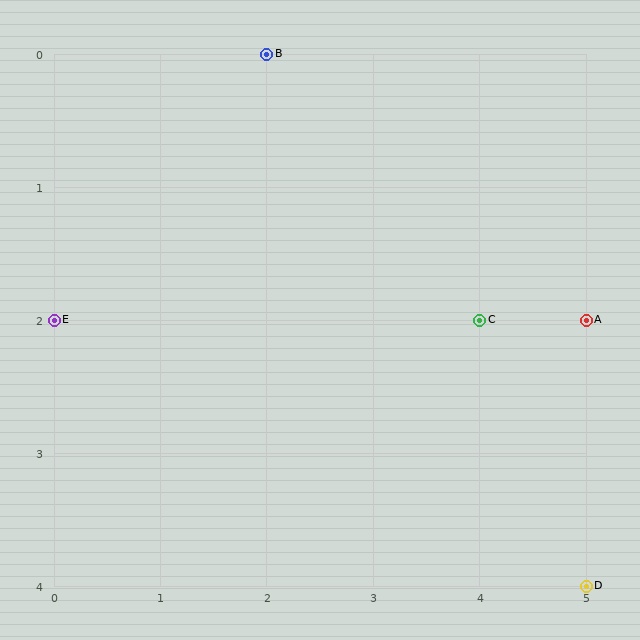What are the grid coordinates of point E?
Point E is at grid coordinates (0, 2).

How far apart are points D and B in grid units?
Points D and B are 3 columns and 4 rows apart (about 5.0 grid units diagonally).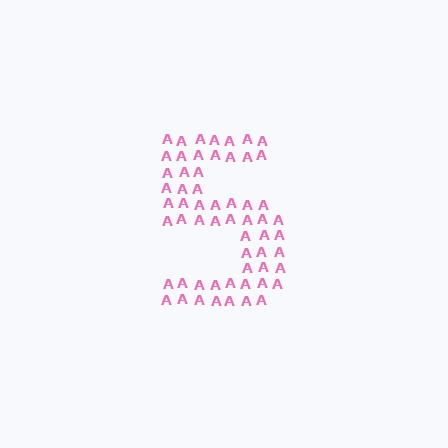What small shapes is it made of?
It is made of small letter A's.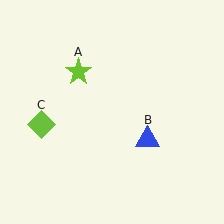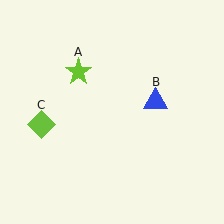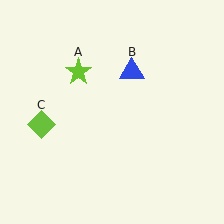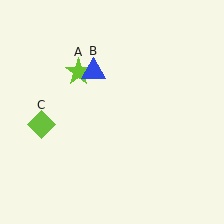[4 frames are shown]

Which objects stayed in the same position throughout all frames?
Lime star (object A) and lime diamond (object C) remained stationary.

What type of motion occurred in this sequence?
The blue triangle (object B) rotated counterclockwise around the center of the scene.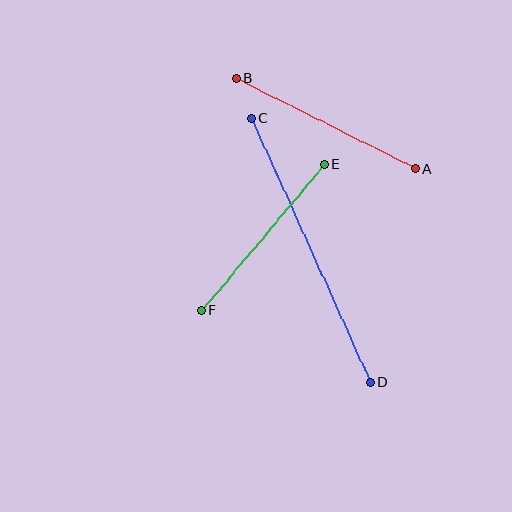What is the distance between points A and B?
The distance is approximately 200 pixels.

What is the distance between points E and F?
The distance is approximately 191 pixels.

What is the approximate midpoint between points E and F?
The midpoint is at approximately (263, 238) pixels.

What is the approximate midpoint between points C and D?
The midpoint is at approximately (311, 250) pixels.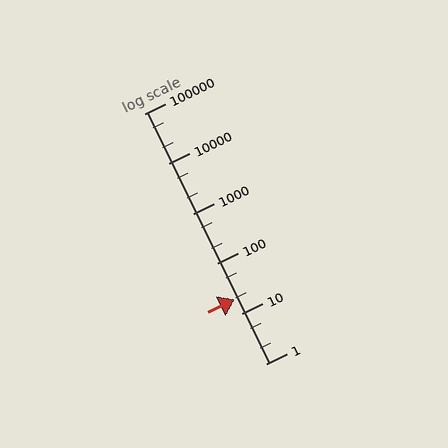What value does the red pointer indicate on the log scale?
The pointer indicates approximately 19.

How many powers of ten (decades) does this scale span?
The scale spans 5 decades, from 1 to 100000.